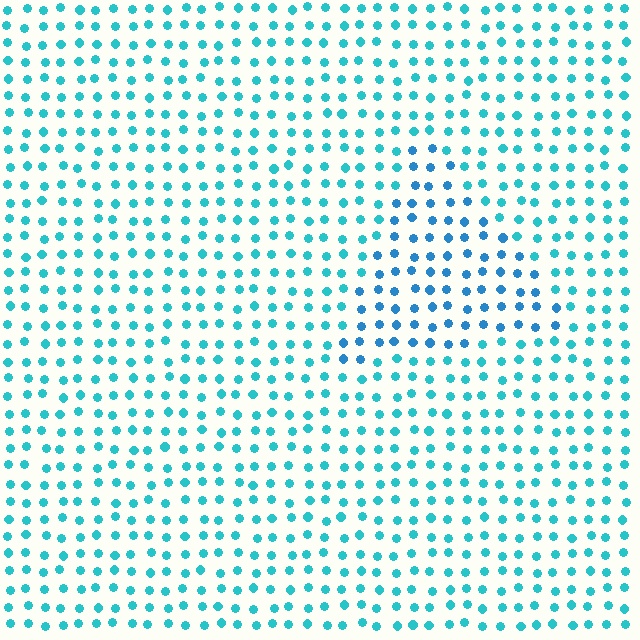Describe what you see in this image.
The image is filled with small cyan elements in a uniform arrangement. A triangle-shaped region is visible where the elements are tinted to a slightly different hue, forming a subtle color boundary.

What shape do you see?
I see a triangle.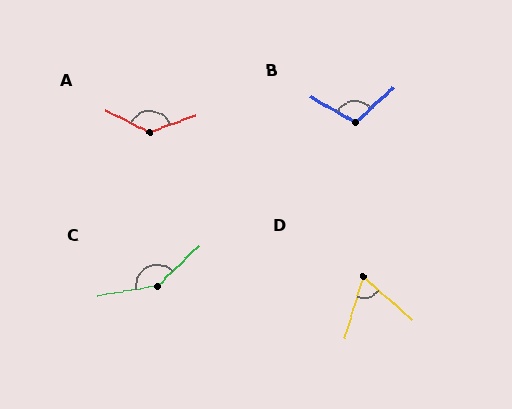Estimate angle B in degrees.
Approximately 107 degrees.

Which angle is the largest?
C, at approximately 145 degrees.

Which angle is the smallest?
D, at approximately 66 degrees.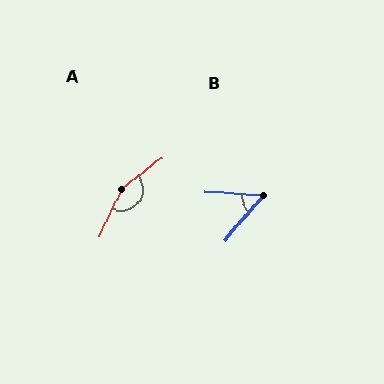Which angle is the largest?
A, at approximately 153 degrees.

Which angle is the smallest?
B, at approximately 54 degrees.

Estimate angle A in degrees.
Approximately 153 degrees.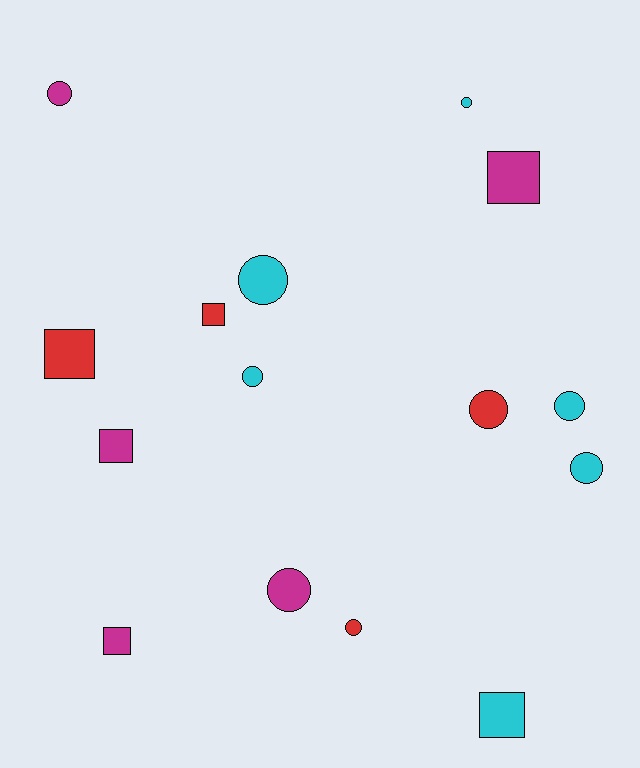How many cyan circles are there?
There are 5 cyan circles.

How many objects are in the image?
There are 15 objects.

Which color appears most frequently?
Cyan, with 6 objects.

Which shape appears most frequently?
Circle, with 9 objects.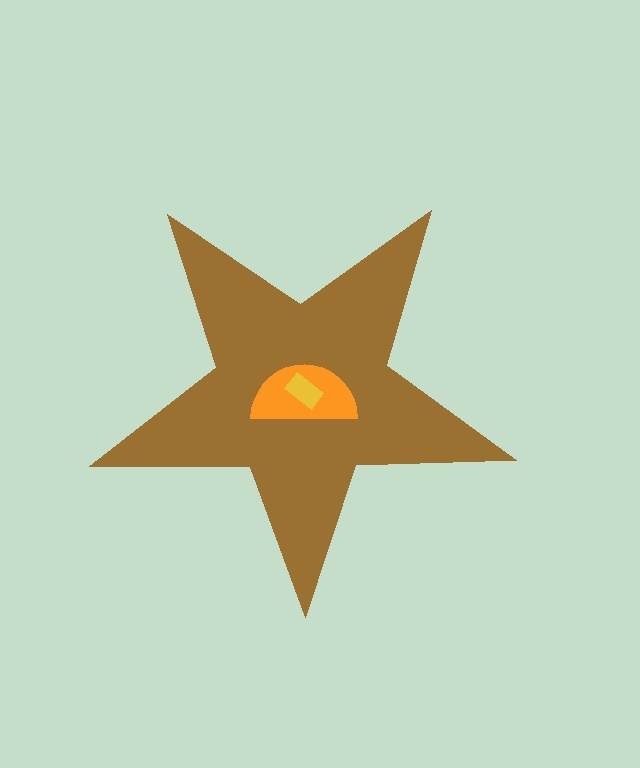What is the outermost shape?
The brown star.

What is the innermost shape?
The yellow rectangle.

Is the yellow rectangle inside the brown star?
Yes.